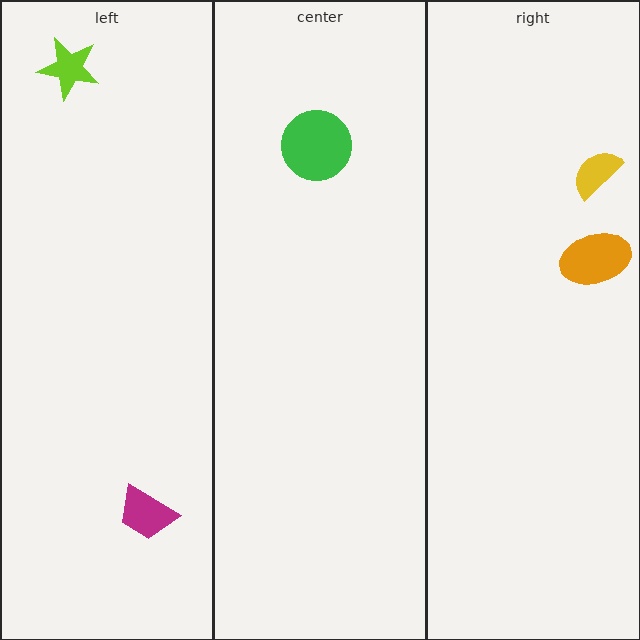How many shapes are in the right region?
2.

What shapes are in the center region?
The green circle.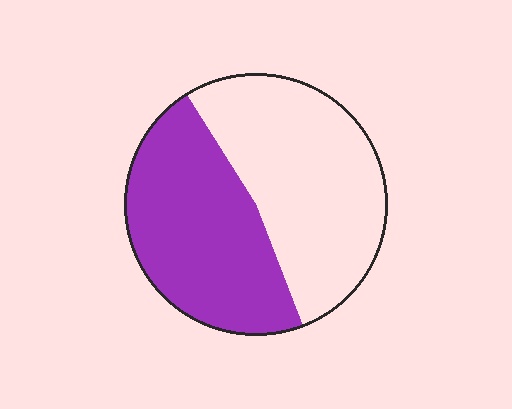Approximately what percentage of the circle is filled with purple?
Approximately 45%.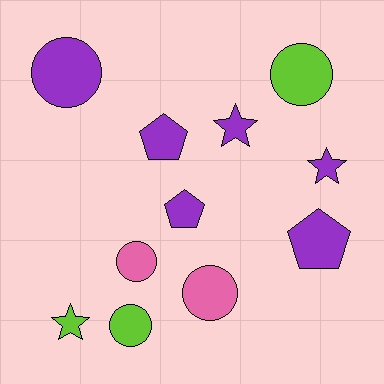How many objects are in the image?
There are 11 objects.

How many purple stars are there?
There are 2 purple stars.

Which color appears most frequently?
Purple, with 6 objects.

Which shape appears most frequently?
Circle, with 5 objects.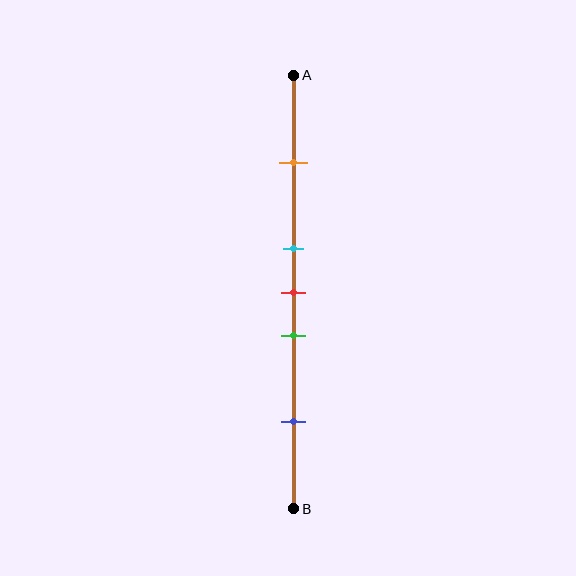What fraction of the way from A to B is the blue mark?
The blue mark is approximately 80% (0.8) of the way from A to B.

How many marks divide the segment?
There are 5 marks dividing the segment.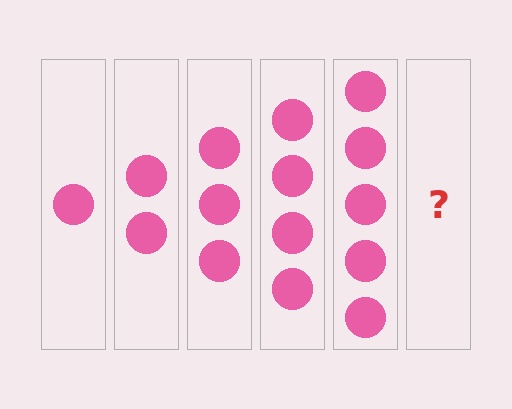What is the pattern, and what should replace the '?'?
The pattern is that each step adds one more circle. The '?' should be 6 circles.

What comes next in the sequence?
The next element should be 6 circles.